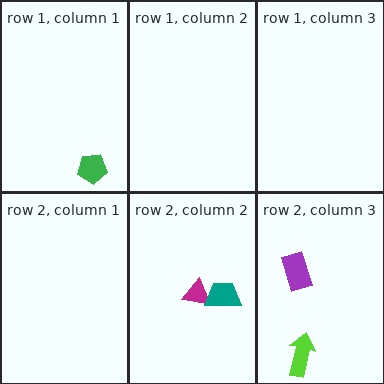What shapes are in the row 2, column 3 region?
The lime arrow, the purple rectangle.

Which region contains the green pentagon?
The row 1, column 1 region.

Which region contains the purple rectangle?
The row 2, column 3 region.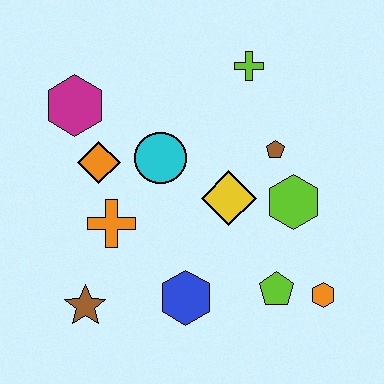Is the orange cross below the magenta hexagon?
Yes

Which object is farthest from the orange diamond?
The orange hexagon is farthest from the orange diamond.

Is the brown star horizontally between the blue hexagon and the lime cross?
No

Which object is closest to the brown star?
The orange cross is closest to the brown star.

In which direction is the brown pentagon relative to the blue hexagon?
The brown pentagon is above the blue hexagon.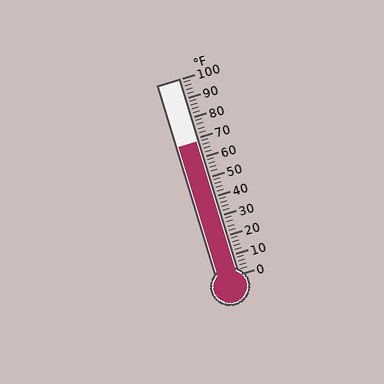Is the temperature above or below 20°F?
The temperature is above 20°F.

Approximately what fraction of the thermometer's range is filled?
The thermometer is filled to approximately 70% of its range.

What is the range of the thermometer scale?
The thermometer scale ranges from 0°F to 100°F.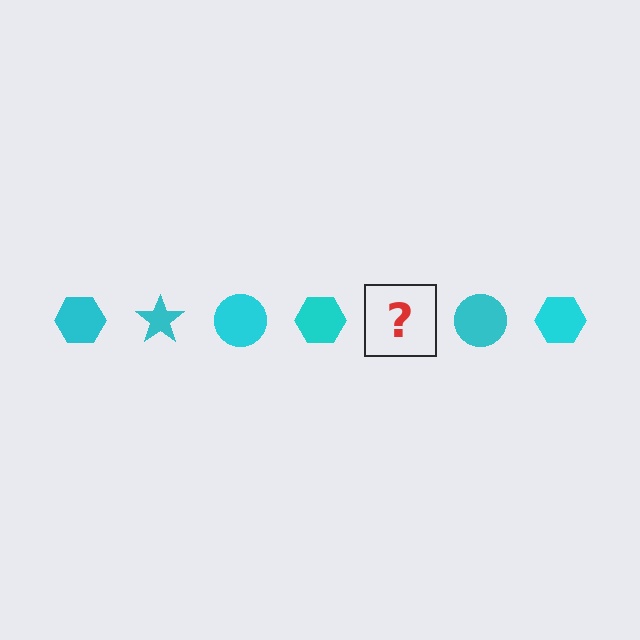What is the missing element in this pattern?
The missing element is a cyan star.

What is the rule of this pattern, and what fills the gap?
The rule is that the pattern cycles through hexagon, star, circle shapes in cyan. The gap should be filled with a cyan star.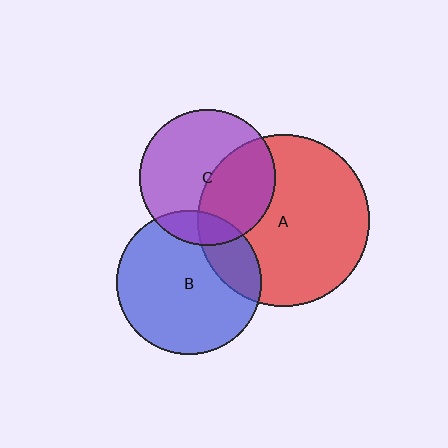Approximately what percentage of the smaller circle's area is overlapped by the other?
Approximately 15%.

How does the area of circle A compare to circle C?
Approximately 1.6 times.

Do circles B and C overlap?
Yes.